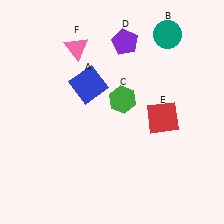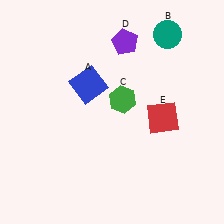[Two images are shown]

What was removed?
The pink triangle (F) was removed in Image 2.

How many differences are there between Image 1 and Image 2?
There is 1 difference between the two images.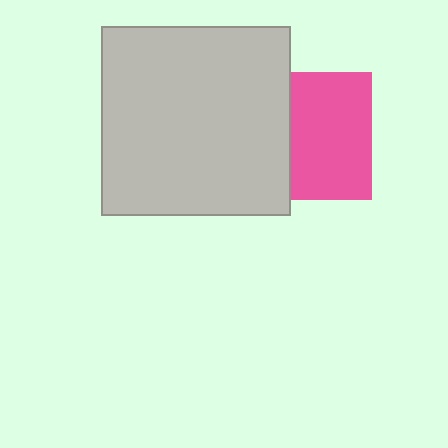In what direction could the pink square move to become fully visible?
The pink square could move right. That would shift it out from behind the light gray square entirely.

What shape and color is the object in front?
The object in front is a light gray square.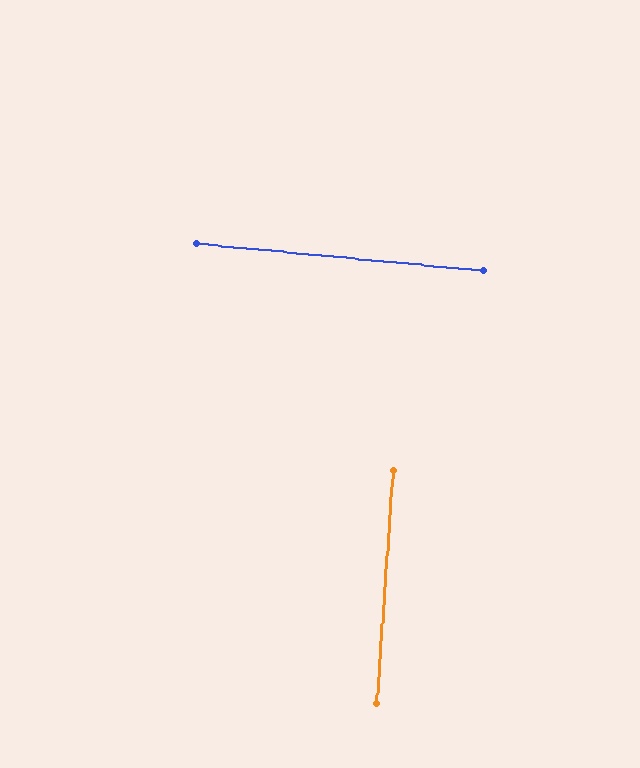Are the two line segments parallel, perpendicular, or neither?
Perpendicular — they meet at approximately 88°.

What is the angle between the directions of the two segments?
Approximately 88 degrees.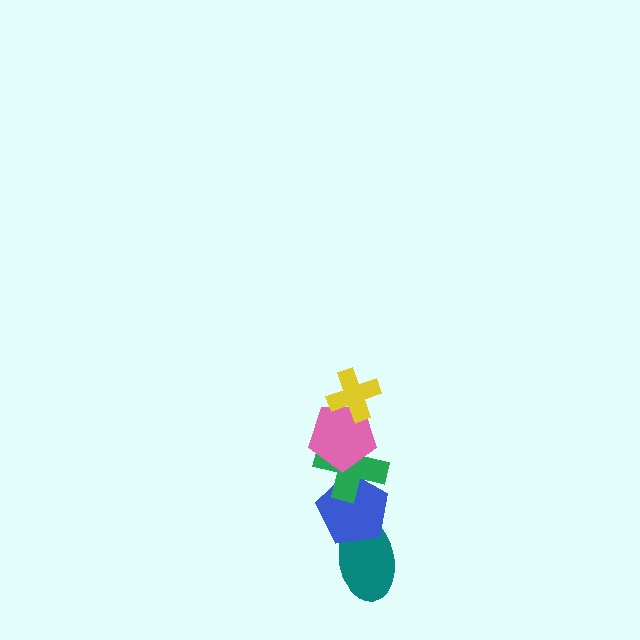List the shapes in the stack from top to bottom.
From top to bottom: the yellow cross, the pink pentagon, the green cross, the blue pentagon, the teal ellipse.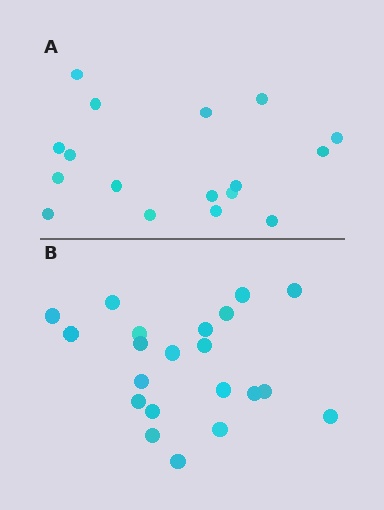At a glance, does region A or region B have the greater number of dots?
Region B (the bottom region) has more dots.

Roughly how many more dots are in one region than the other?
Region B has about 4 more dots than region A.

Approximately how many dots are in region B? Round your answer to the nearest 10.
About 20 dots. (The exact count is 21, which rounds to 20.)